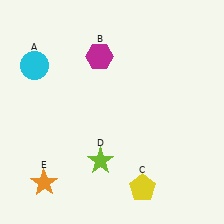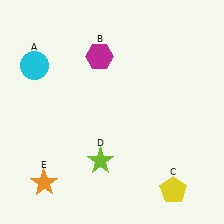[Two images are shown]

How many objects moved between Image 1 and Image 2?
1 object moved between the two images.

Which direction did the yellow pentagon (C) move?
The yellow pentagon (C) moved right.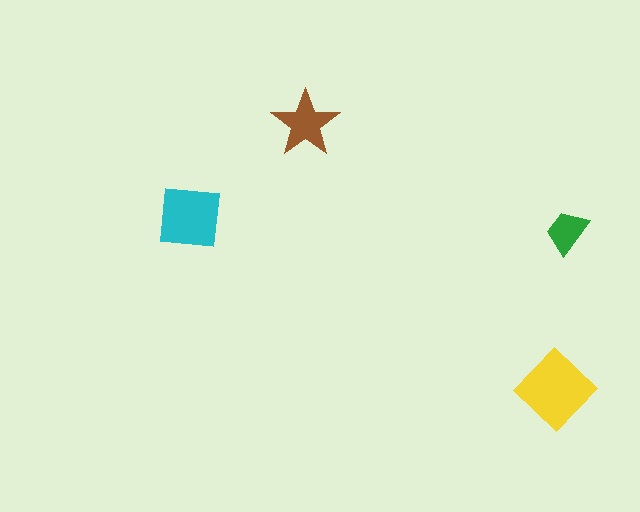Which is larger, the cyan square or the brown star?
The cyan square.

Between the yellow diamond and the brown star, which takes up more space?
The yellow diamond.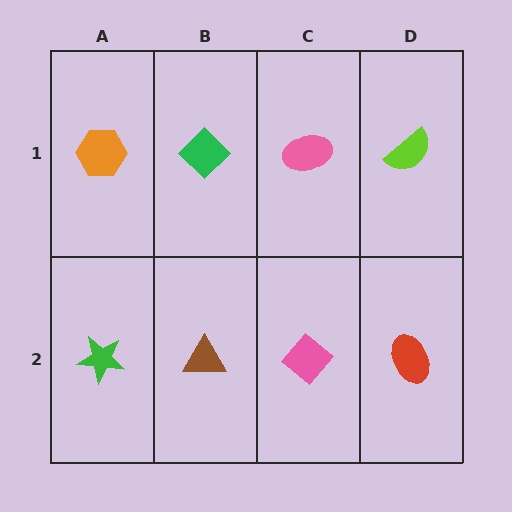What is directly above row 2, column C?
A pink ellipse.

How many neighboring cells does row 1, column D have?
2.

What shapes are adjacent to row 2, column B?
A green diamond (row 1, column B), a green star (row 2, column A), a pink diamond (row 2, column C).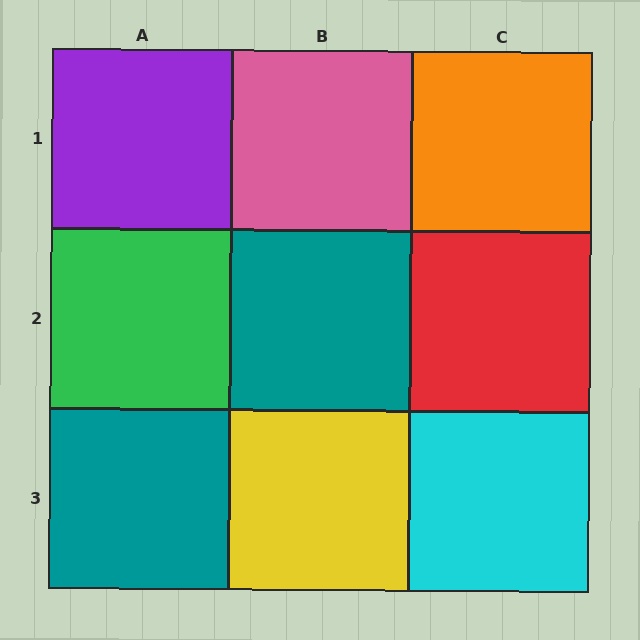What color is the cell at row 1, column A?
Purple.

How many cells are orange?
1 cell is orange.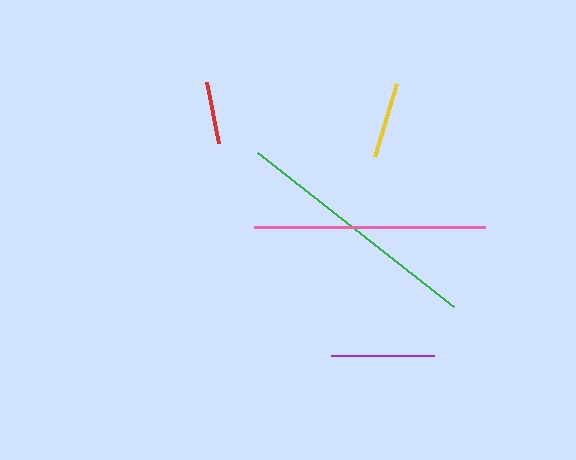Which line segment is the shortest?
The red line is the shortest at approximately 62 pixels.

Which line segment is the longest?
The green line is the longest at approximately 249 pixels.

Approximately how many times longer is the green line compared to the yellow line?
The green line is approximately 3.3 times the length of the yellow line.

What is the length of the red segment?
The red segment is approximately 62 pixels long.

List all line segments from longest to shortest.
From longest to shortest: green, pink, purple, yellow, red.